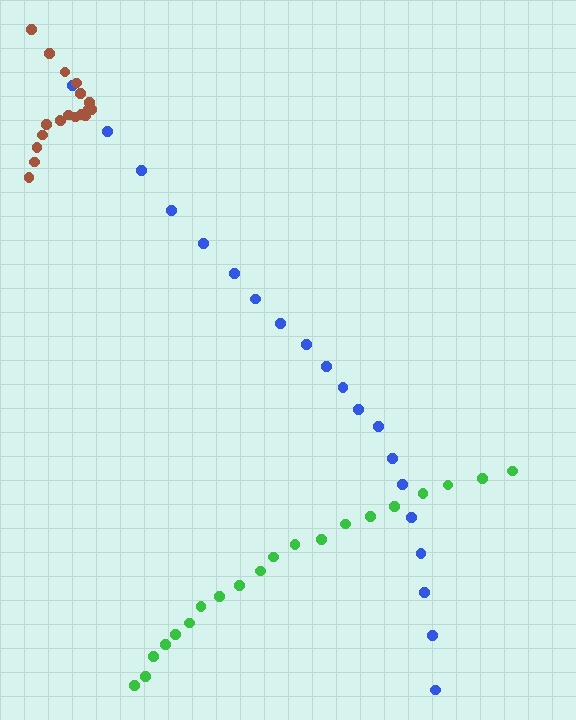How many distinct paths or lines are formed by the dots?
There are 3 distinct paths.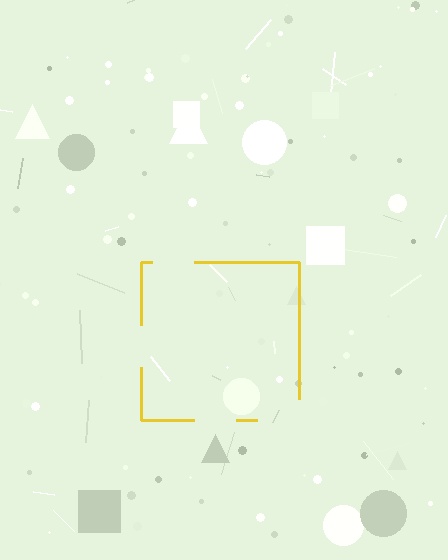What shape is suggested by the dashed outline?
The dashed outline suggests a square.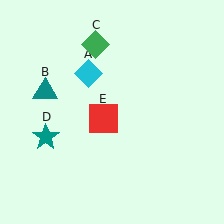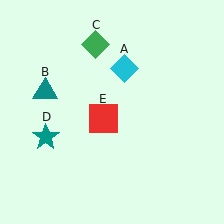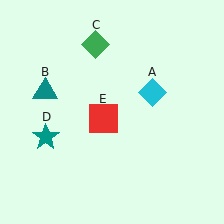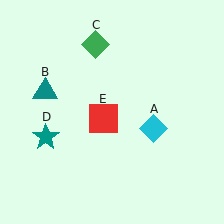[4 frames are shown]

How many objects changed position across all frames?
1 object changed position: cyan diamond (object A).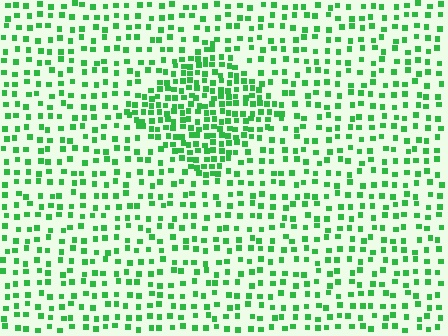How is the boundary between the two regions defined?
The boundary is defined by a change in element density (approximately 2.1x ratio). All elements are the same color, size, and shape.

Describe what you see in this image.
The image contains small green elements arranged at two different densities. A diamond-shaped region is visible where the elements are more densely packed than the surrounding area.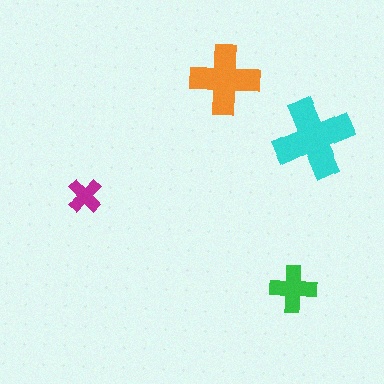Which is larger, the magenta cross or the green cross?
The green one.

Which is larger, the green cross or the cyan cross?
The cyan one.